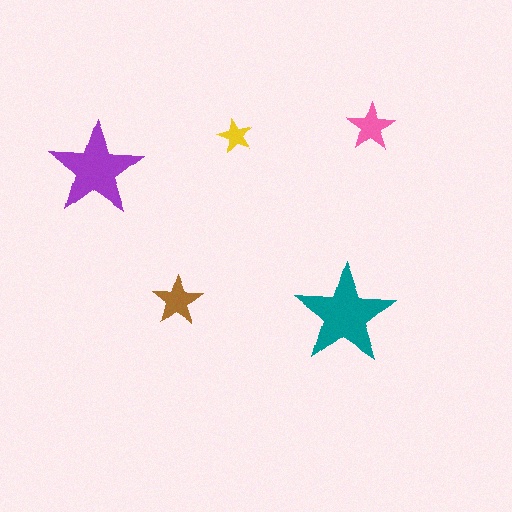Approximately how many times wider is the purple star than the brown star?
About 2 times wider.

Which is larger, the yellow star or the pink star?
The pink one.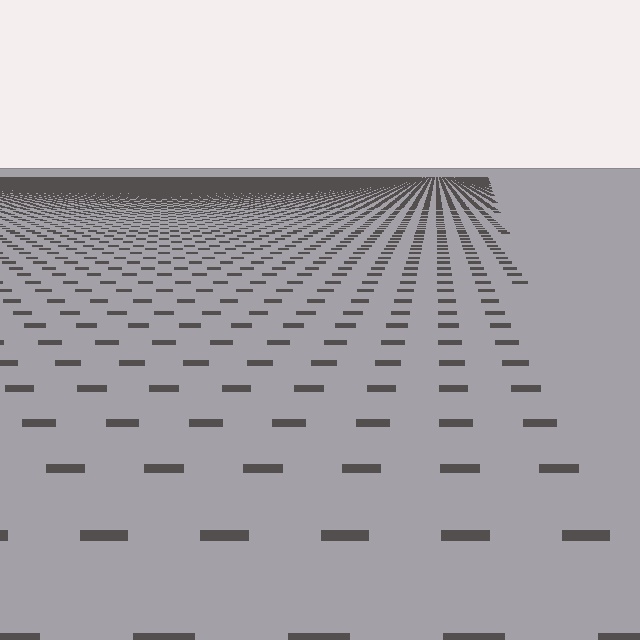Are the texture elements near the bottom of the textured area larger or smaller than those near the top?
Larger. Near the bottom, elements are closer to the viewer and appear at a bigger on-screen size.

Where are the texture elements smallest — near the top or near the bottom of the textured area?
Near the top.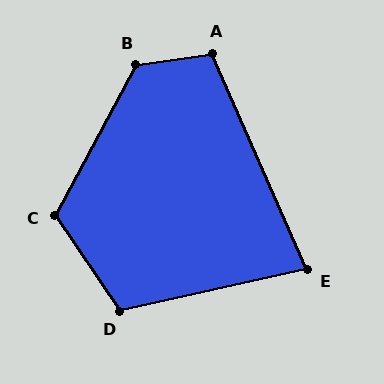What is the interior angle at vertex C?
Approximately 117 degrees (obtuse).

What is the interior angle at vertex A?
Approximately 106 degrees (obtuse).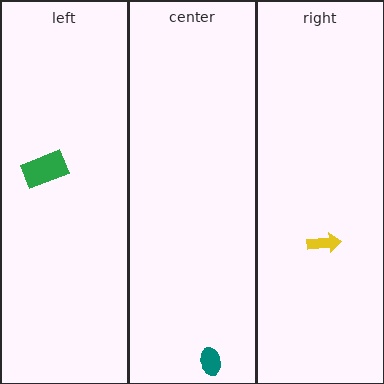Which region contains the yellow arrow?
The right region.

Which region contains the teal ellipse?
The center region.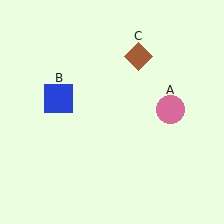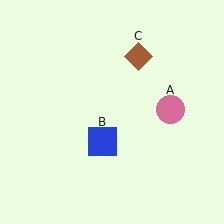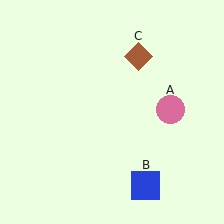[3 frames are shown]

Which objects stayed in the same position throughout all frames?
Pink circle (object A) and brown diamond (object C) remained stationary.